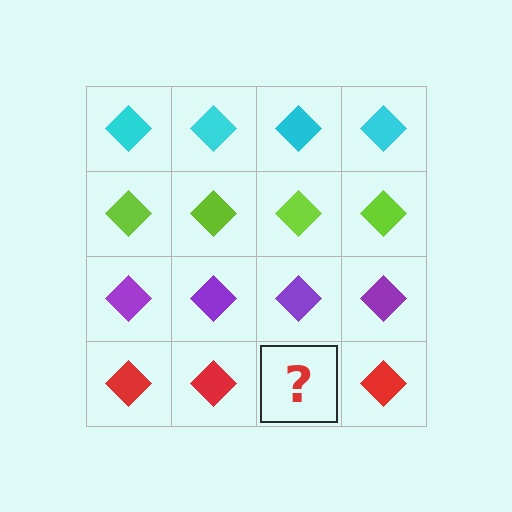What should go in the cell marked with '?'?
The missing cell should contain a red diamond.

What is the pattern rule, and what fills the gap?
The rule is that each row has a consistent color. The gap should be filled with a red diamond.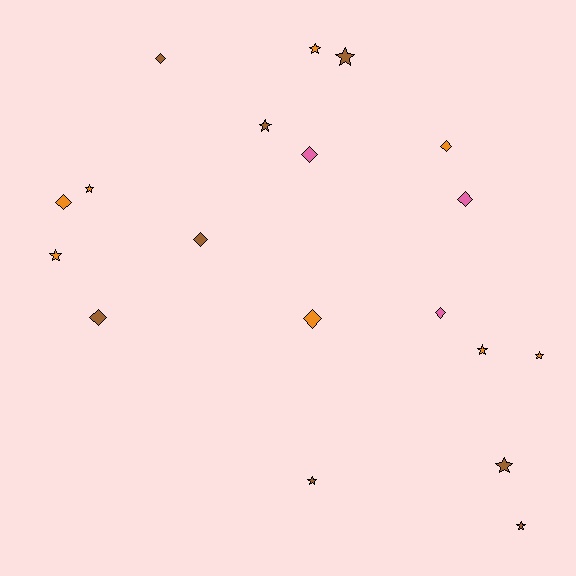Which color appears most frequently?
Orange, with 8 objects.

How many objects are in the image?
There are 19 objects.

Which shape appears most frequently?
Star, with 10 objects.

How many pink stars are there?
There are no pink stars.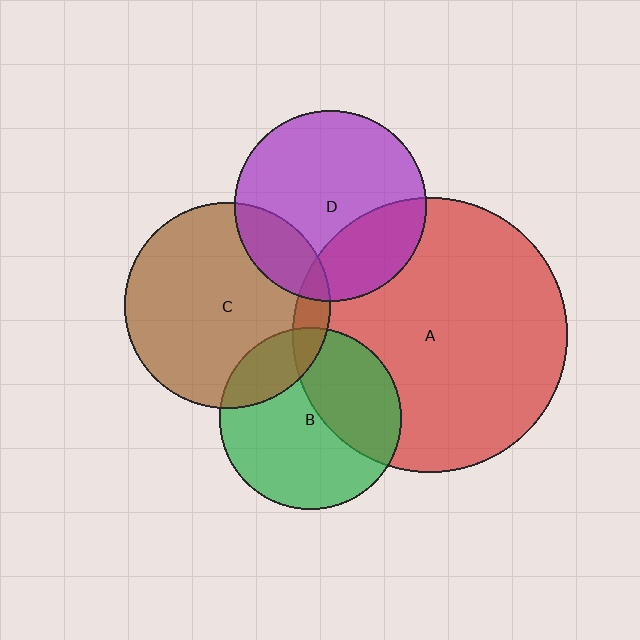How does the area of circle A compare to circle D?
Approximately 2.1 times.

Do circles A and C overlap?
Yes.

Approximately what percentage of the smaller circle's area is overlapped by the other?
Approximately 10%.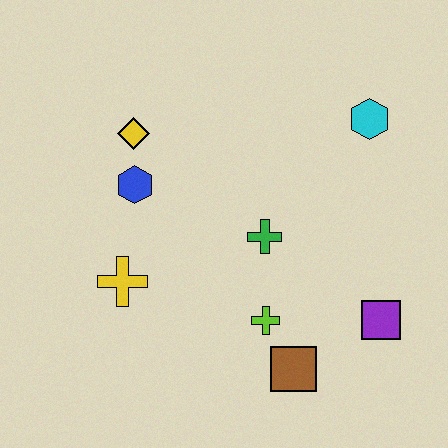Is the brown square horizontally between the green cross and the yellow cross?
No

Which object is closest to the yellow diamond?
The blue hexagon is closest to the yellow diamond.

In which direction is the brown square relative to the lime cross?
The brown square is below the lime cross.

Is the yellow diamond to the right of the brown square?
No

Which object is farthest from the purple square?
The yellow diamond is farthest from the purple square.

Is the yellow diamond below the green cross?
No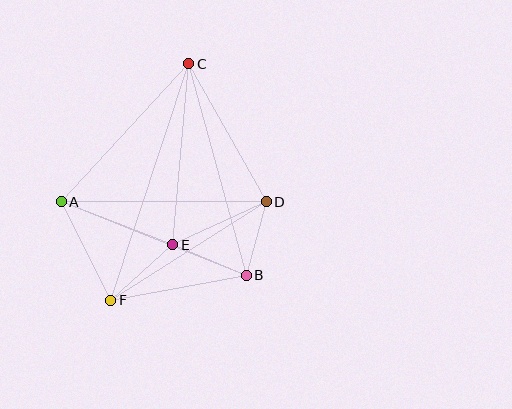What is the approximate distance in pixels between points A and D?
The distance between A and D is approximately 205 pixels.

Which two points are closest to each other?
Points B and D are closest to each other.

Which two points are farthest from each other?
Points C and F are farthest from each other.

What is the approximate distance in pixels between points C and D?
The distance between C and D is approximately 158 pixels.